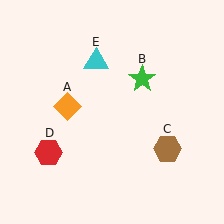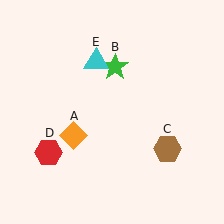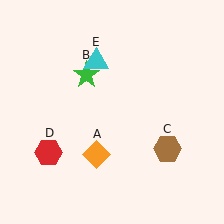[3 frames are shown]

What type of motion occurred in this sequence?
The orange diamond (object A), green star (object B) rotated counterclockwise around the center of the scene.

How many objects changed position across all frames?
2 objects changed position: orange diamond (object A), green star (object B).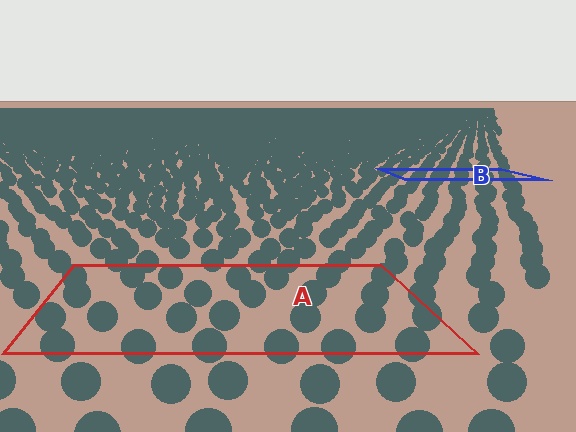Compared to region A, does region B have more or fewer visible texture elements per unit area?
Region B has more texture elements per unit area — they are packed more densely because it is farther away.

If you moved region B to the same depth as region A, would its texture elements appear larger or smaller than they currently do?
They would appear larger. At a closer depth, the same texture elements are projected at a bigger on-screen size.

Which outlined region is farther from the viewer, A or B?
Region B is farther from the viewer — the texture elements inside it appear smaller and more densely packed.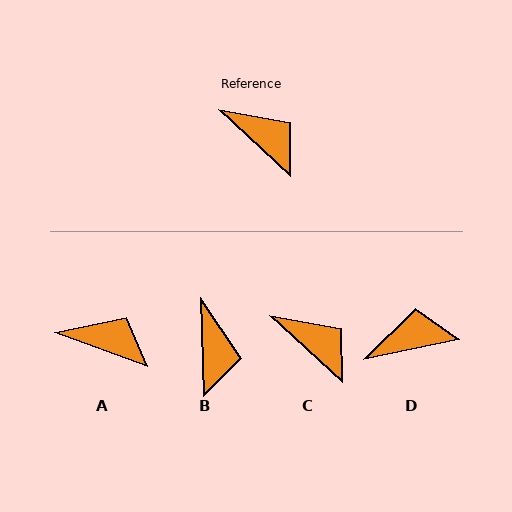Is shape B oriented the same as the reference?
No, it is off by about 46 degrees.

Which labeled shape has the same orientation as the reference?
C.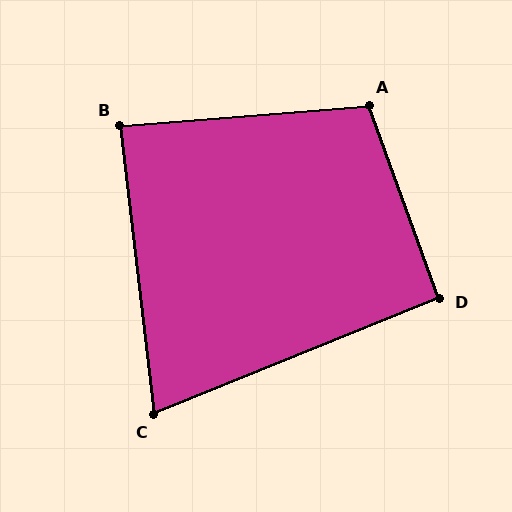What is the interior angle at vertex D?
Approximately 92 degrees (approximately right).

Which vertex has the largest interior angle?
A, at approximately 105 degrees.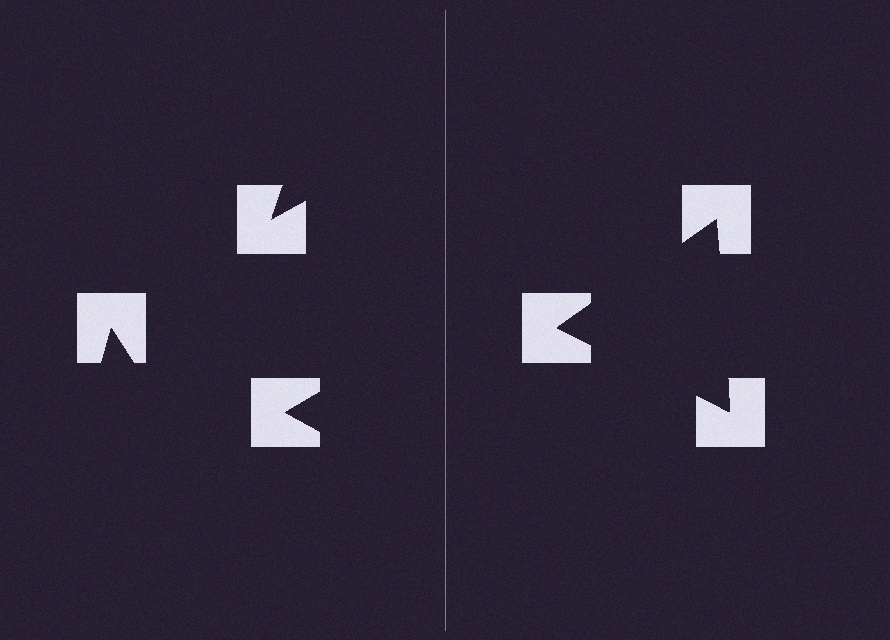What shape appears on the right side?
An illusory triangle.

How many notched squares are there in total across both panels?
6 — 3 on each side.